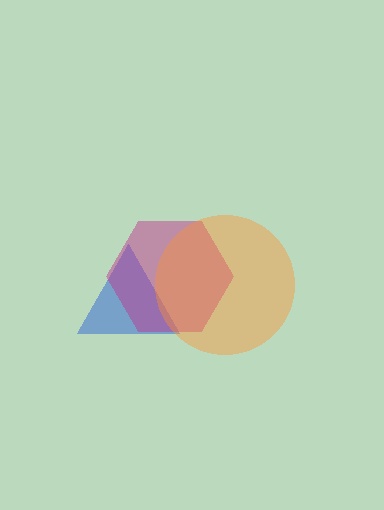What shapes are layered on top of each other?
The layered shapes are: a blue triangle, a magenta hexagon, an orange circle.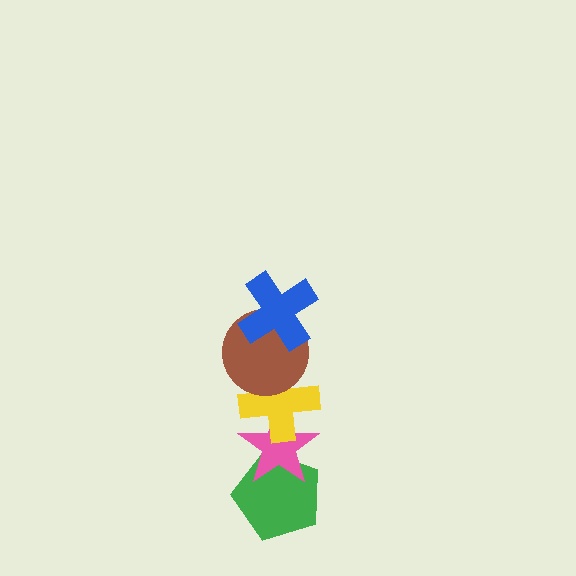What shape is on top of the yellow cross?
The brown circle is on top of the yellow cross.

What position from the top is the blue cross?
The blue cross is 1st from the top.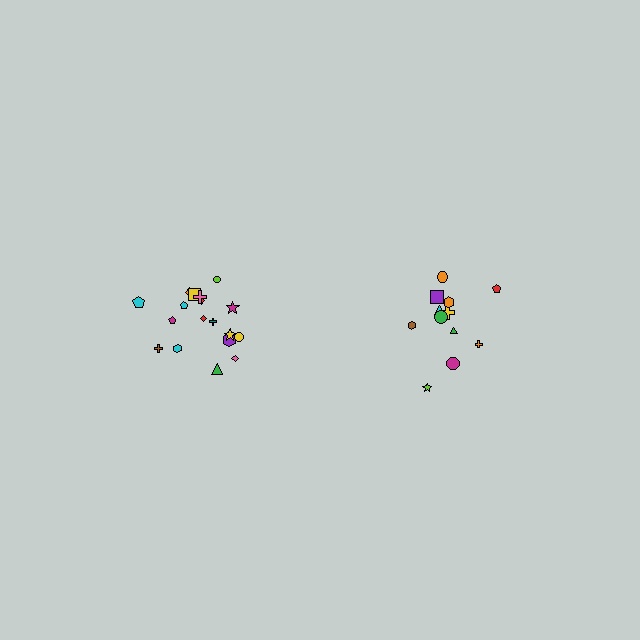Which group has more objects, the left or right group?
The left group.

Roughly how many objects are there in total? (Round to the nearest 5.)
Roughly 30 objects in total.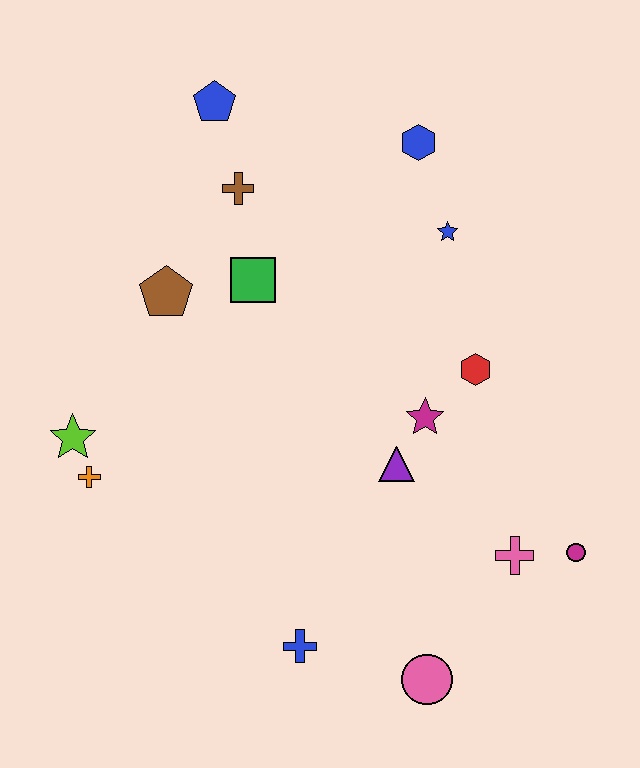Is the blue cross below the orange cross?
Yes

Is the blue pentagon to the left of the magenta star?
Yes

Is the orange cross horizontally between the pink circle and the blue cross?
No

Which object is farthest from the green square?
The pink circle is farthest from the green square.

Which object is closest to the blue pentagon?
The brown cross is closest to the blue pentagon.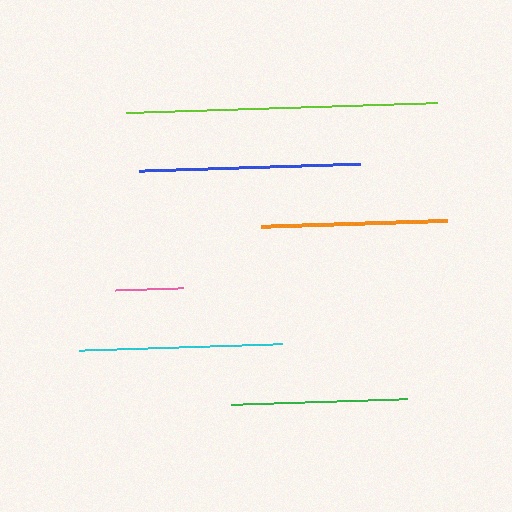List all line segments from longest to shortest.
From longest to shortest: lime, blue, cyan, orange, green, pink.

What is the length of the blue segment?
The blue segment is approximately 221 pixels long.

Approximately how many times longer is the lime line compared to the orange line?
The lime line is approximately 1.7 times the length of the orange line.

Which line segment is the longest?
The lime line is the longest at approximately 311 pixels.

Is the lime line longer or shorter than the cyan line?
The lime line is longer than the cyan line.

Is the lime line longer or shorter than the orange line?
The lime line is longer than the orange line.